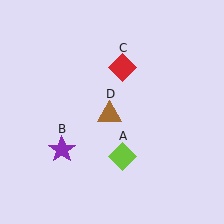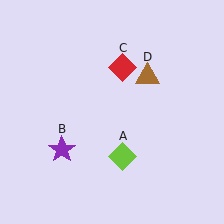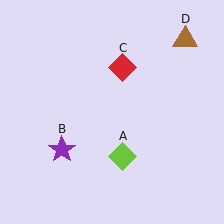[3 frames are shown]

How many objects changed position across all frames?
1 object changed position: brown triangle (object D).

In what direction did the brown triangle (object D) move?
The brown triangle (object D) moved up and to the right.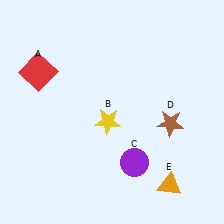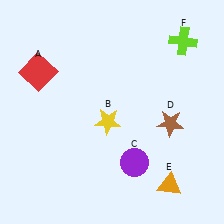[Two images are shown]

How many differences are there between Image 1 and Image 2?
There is 1 difference between the two images.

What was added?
A lime cross (F) was added in Image 2.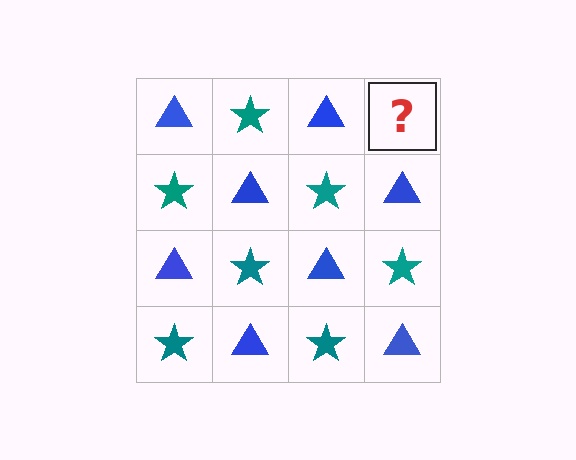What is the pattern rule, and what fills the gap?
The rule is that it alternates blue triangle and teal star in a checkerboard pattern. The gap should be filled with a teal star.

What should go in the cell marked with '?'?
The missing cell should contain a teal star.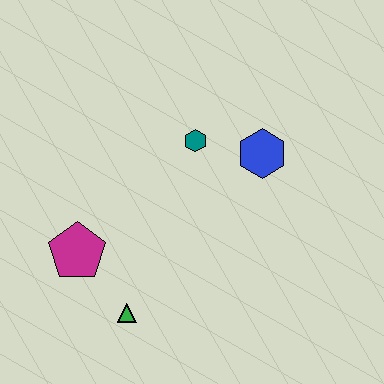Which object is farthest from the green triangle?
The blue hexagon is farthest from the green triangle.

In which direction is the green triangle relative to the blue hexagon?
The green triangle is below the blue hexagon.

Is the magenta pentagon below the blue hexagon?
Yes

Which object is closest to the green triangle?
The magenta pentagon is closest to the green triangle.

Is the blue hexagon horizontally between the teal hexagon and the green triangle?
No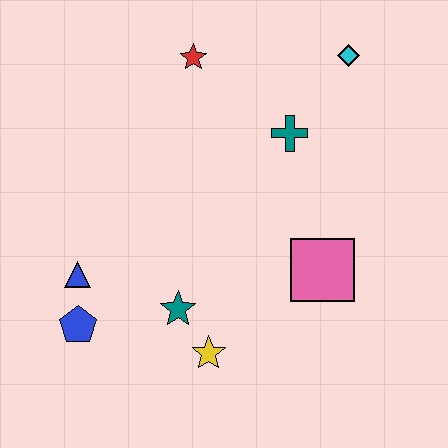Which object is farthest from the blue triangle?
The cyan diamond is farthest from the blue triangle.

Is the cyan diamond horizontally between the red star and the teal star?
No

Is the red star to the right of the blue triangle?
Yes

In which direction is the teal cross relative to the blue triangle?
The teal cross is to the right of the blue triangle.